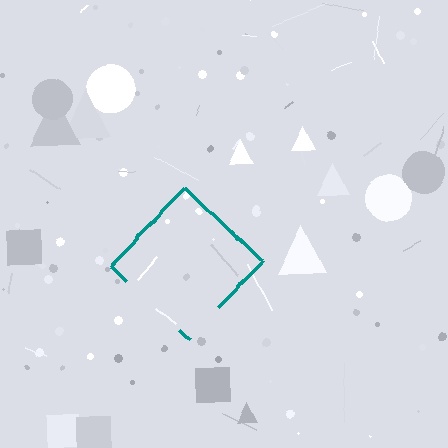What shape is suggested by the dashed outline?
The dashed outline suggests a diamond.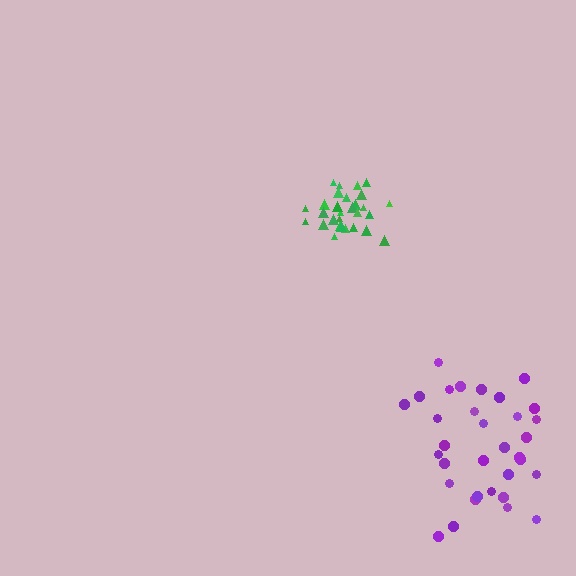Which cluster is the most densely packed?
Green.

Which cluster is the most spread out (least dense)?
Purple.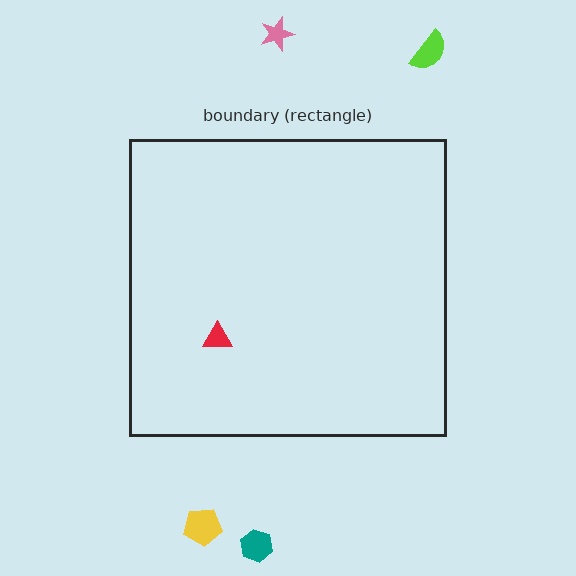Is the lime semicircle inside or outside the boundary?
Outside.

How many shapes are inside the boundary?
1 inside, 4 outside.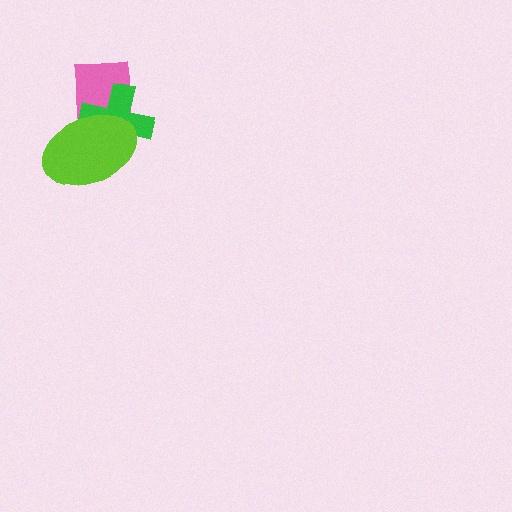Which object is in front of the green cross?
The lime ellipse is in front of the green cross.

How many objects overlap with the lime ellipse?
2 objects overlap with the lime ellipse.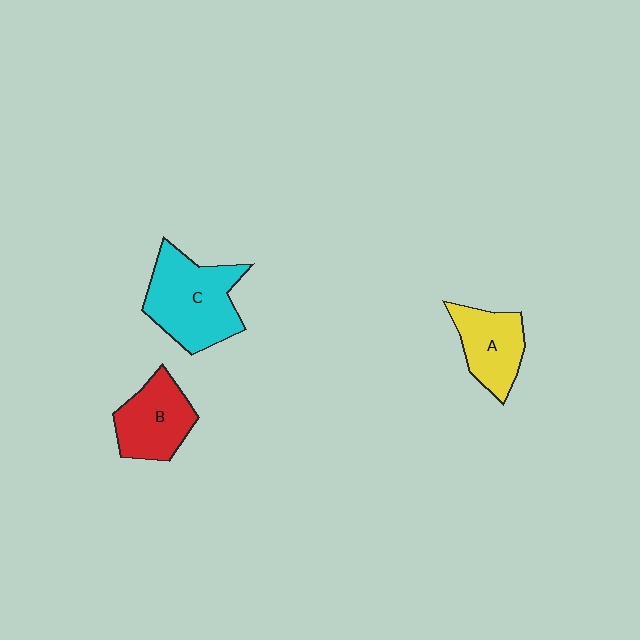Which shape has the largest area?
Shape C (cyan).